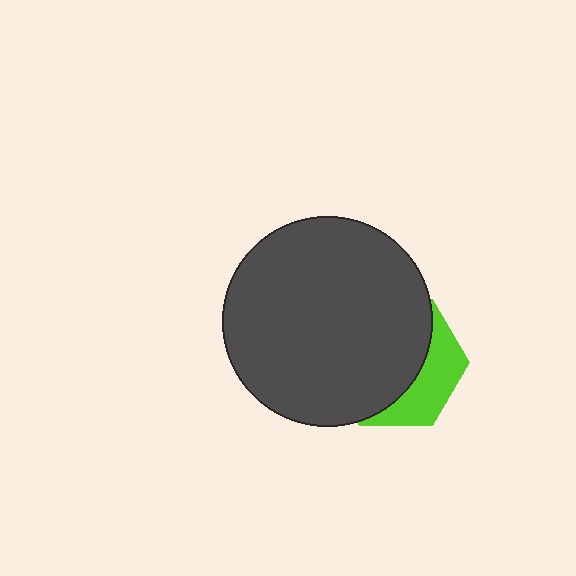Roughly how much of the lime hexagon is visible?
A small part of it is visible (roughly 33%).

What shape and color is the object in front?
The object in front is a dark gray circle.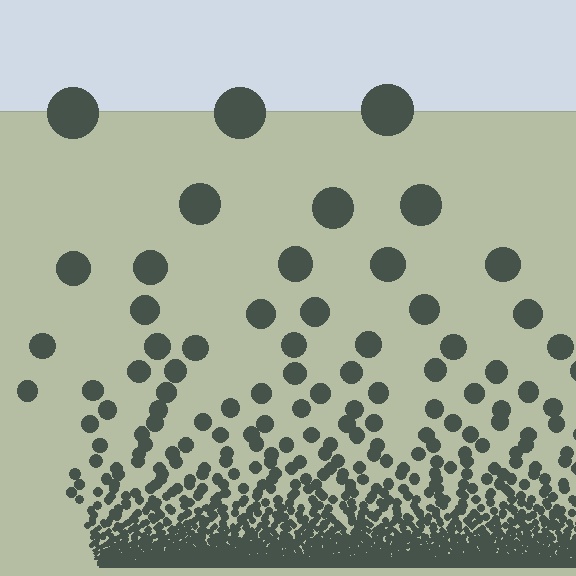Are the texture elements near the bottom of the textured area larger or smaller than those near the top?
Smaller. The gradient is inverted — elements near the bottom are smaller and denser.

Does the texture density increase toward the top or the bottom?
Density increases toward the bottom.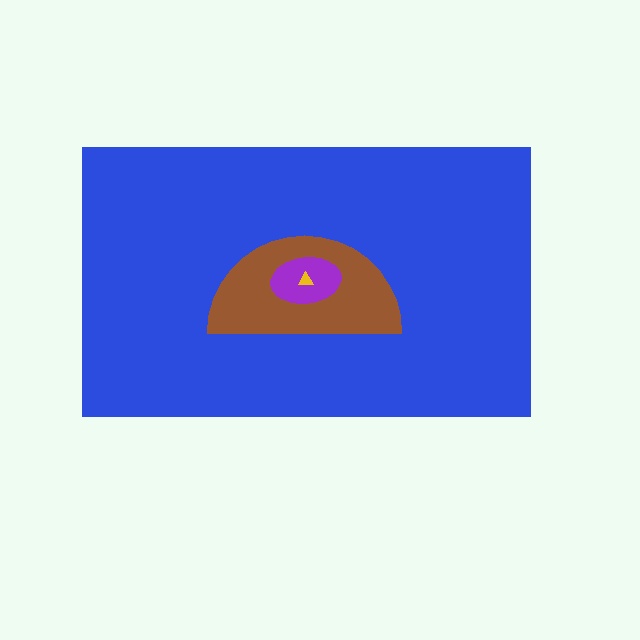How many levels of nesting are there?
4.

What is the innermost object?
The yellow triangle.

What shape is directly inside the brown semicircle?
The purple ellipse.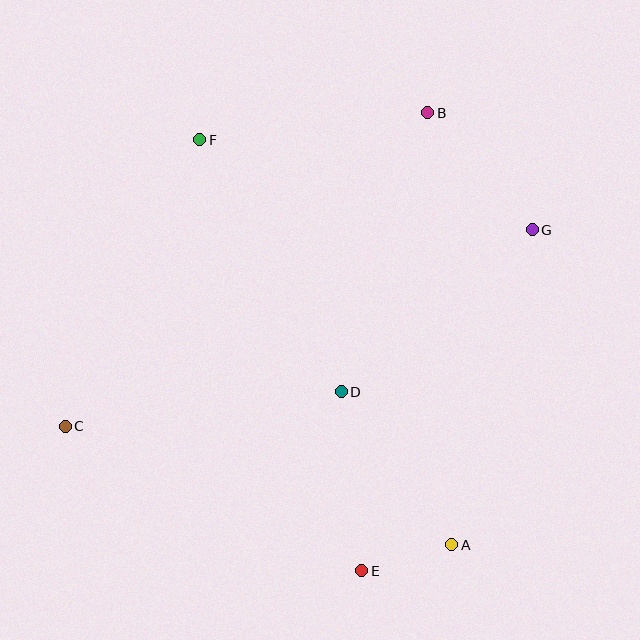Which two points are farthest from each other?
Points C and G are farthest from each other.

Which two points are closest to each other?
Points A and E are closest to each other.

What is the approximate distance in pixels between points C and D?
The distance between C and D is approximately 278 pixels.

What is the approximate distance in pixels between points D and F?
The distance between D and F is approximately 289 pixels.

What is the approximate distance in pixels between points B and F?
The distance between B and F is approximately 230 pixels.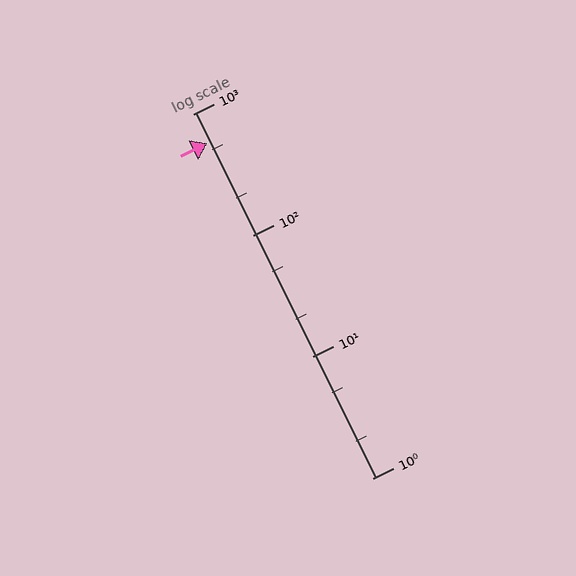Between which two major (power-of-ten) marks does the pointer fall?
The pointer is between 100 and 1000.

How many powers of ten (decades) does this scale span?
The scale spans 3 decades, from 1 to 1000.